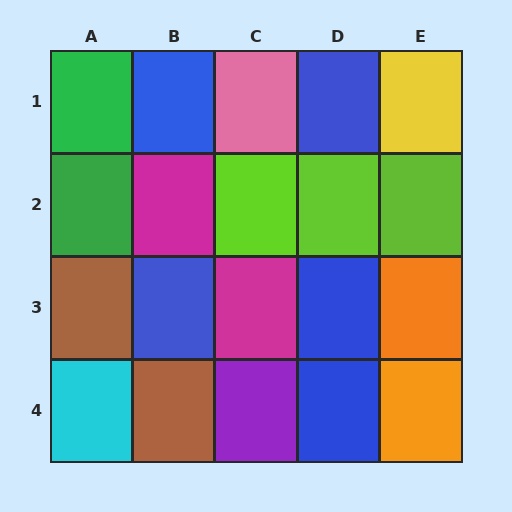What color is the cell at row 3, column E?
Orange.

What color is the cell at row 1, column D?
Blue.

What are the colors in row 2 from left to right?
Green, magenta, lime, lime, lime.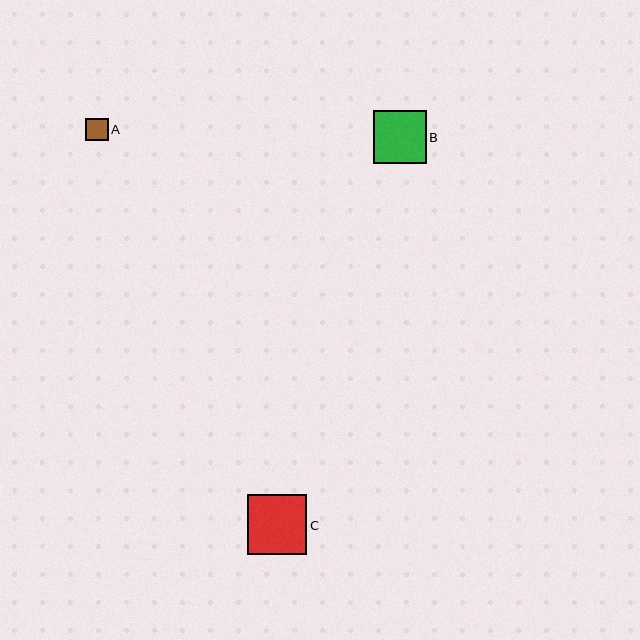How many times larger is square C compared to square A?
Square C is approximately 2.6 times the size of square A.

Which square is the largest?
Square C is the largest with a size of approximately 59 pixels.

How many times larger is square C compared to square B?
Square C is approximately 1.1 times the size of square B.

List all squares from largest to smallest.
From largest to smallest: C, B, A.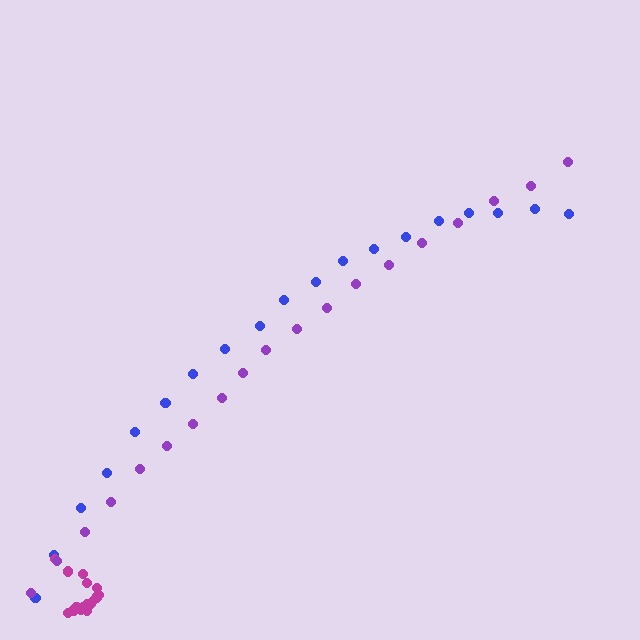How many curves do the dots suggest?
There are 3 distinct paths.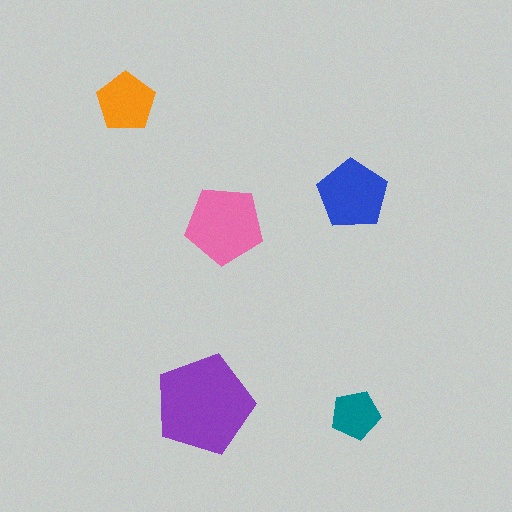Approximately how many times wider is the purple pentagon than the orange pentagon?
About 1.5 times wider.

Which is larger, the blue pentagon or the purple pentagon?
The purple one.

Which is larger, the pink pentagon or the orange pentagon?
The pink one.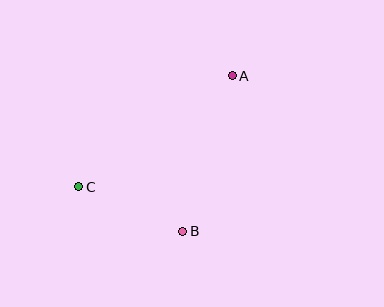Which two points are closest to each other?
Points B and C are closest to each other.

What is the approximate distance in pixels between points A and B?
The distance between A and B is approximately 163 pixels.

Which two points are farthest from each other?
Points A and C are farthest from each other.